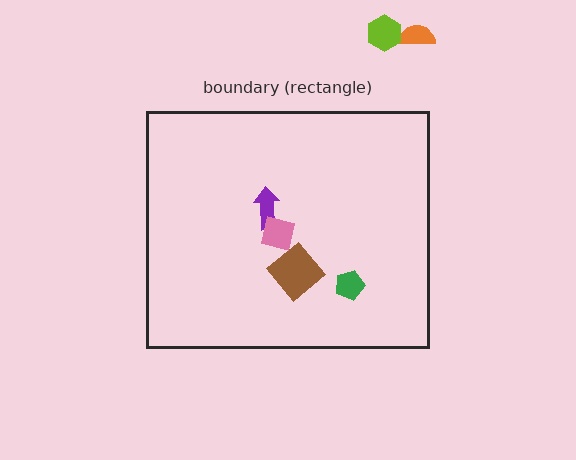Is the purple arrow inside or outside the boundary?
Inside.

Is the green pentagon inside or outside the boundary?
Inside.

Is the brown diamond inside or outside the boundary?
Inside.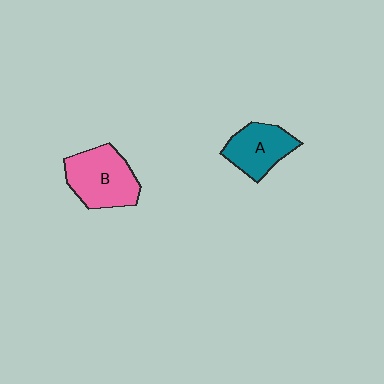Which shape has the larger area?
Shape B (pink).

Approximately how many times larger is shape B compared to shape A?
Approximately 1.3 times.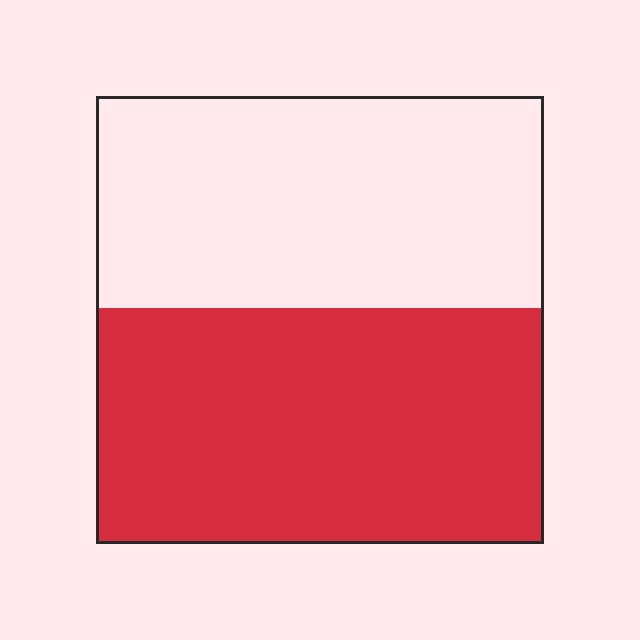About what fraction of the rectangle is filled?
About one half (1/2).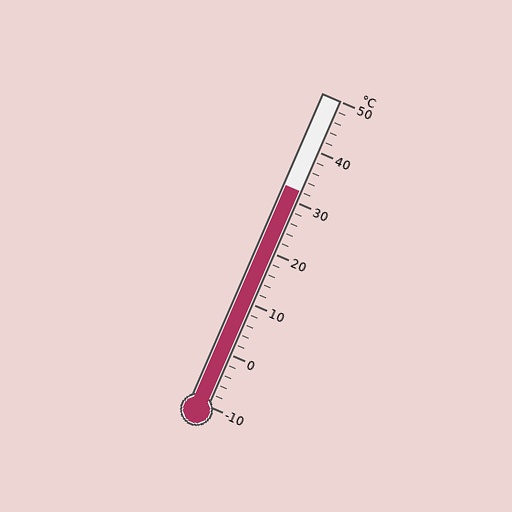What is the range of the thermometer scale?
The thermometer scale ranges from -10°C to 50°C.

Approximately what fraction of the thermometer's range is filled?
The thermometer is filled to approximately 70% of its range.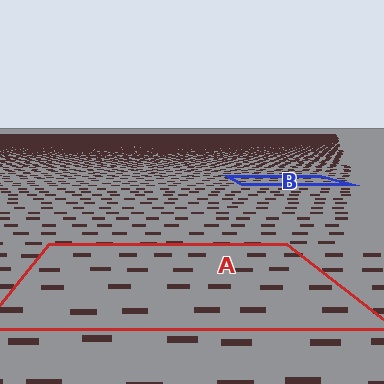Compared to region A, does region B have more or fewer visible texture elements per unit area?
Region B has more texture elements per unit area — they are packed more densely because it is farther away.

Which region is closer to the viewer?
Region A is closer. The texture elements there are larger and more spread out.